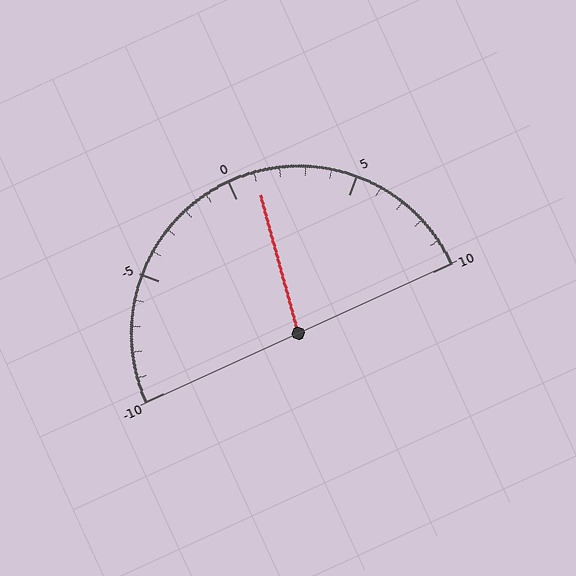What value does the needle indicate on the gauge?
The needle indicates approximately 1.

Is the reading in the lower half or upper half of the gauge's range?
The reading is in the upper half of the range (-10 to 10).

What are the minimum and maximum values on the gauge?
The gauge ranges from -10 to 10.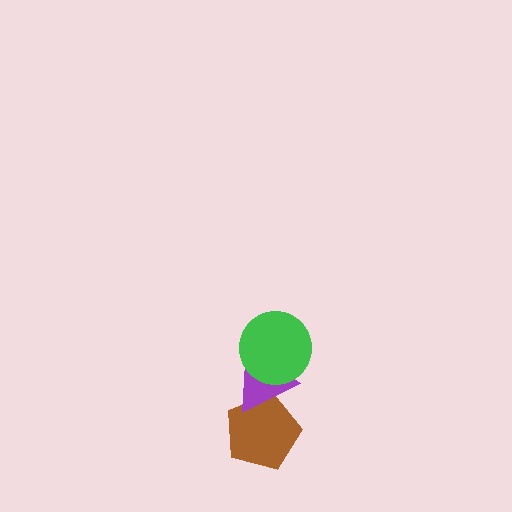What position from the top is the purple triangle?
The purple triangle is 2nd from the top.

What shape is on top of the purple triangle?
The green circle is on top of the purple triangle.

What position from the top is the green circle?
The green circle is 1st from the top.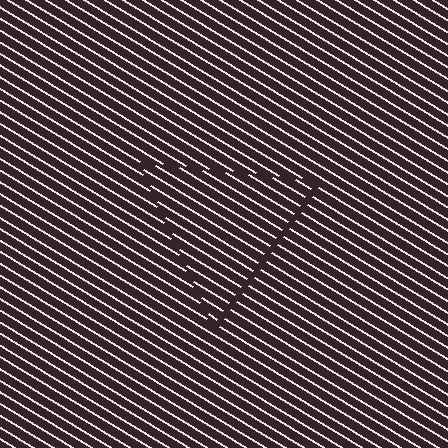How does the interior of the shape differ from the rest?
The interior of the shape contains the same grating, shifted by half a period — the contour is defined by the phase discontinuity where line-ends from the inner and outer gratings abut.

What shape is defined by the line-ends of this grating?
An illusory triangle. The interior of the shape contains the same grating, shifted by half a period — the contour is defined by the phase discontinuity where line-ends from the inner and outer gratings abut.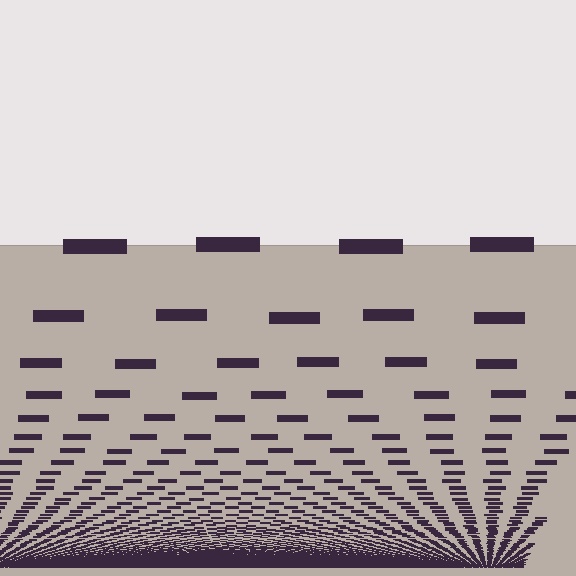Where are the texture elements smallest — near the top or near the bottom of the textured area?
Near the bottom.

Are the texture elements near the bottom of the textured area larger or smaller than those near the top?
Smaller. The gradient is inverted — elements near the bottom are smaller and denser.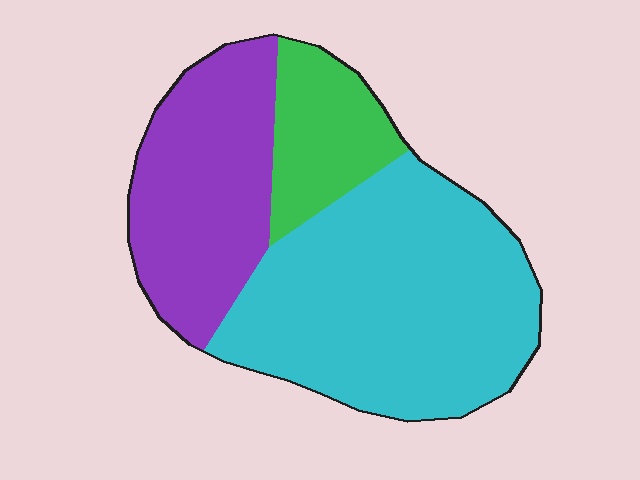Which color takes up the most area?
Cyan, at roughly 55%.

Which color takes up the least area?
Green, at roughly 15%.